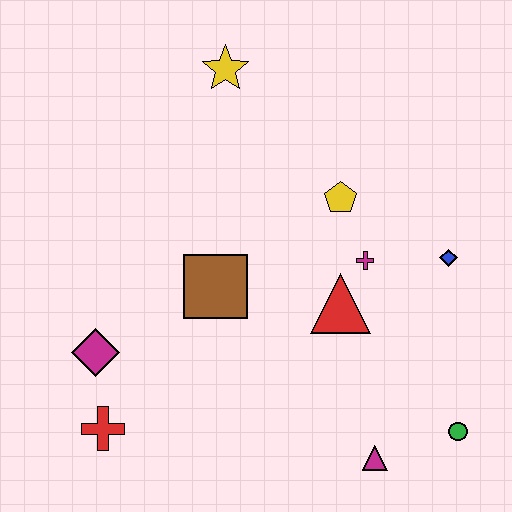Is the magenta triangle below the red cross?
Yes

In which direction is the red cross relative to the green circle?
The red cross is to the left of the green circle.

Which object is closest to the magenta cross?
The red triangle is closest to the magenta cross.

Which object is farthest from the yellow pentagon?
The red cross is farthest from the yellow pentagon.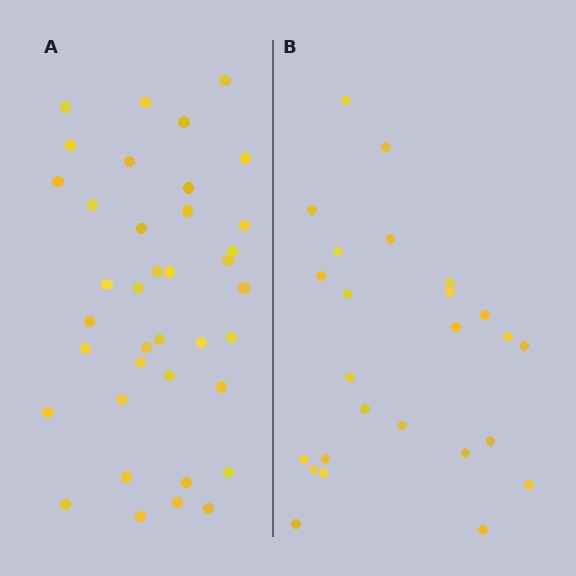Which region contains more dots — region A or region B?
Region A (the left region) has more dots.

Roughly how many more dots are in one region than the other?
Region A has approximately 15 more dots than region B.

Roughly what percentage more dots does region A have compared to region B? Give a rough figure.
About 50% more.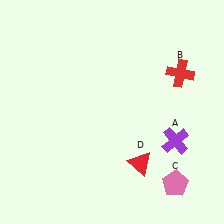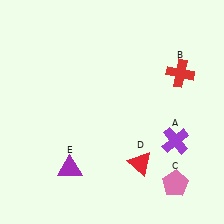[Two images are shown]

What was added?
A purple triangle (E) was added in Image 2.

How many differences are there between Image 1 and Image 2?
There is 1 difference between the two images.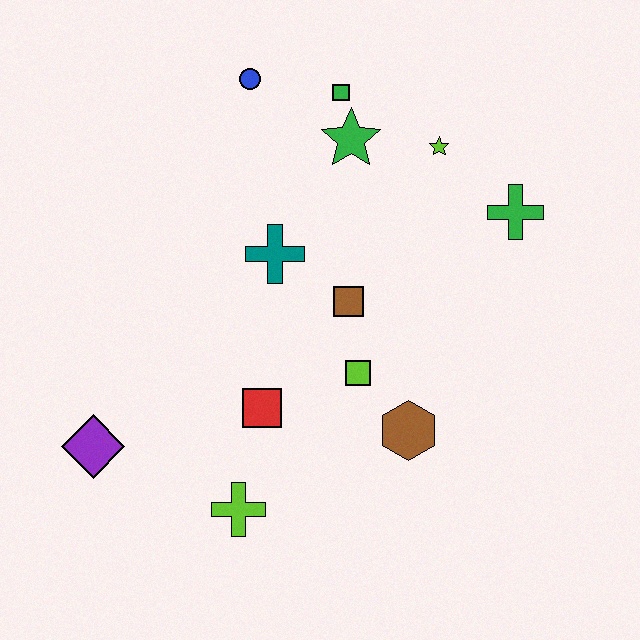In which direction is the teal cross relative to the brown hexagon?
The teal cross is above the brown hexagon.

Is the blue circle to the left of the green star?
Yes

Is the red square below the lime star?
Yes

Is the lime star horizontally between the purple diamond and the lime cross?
No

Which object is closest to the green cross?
The lime star is closest to the green cross.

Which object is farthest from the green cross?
The purple diamond is farthest from the green cross.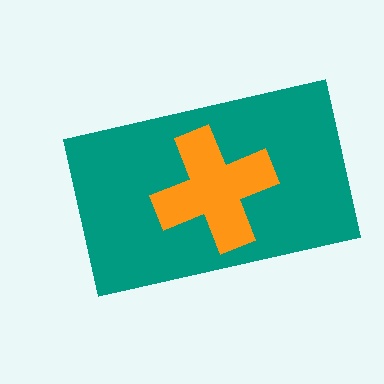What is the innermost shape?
The orange cross.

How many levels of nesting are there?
2.